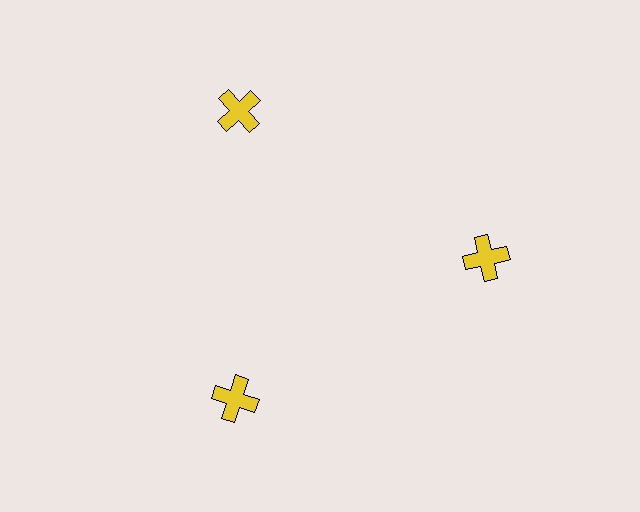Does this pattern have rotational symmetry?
Yes, this pattern has 3-fold rotational symmetry. It looks the same after rotating 120 degrees around the center.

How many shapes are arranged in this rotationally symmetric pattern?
There are 3 shapes, arranged in 3 groups of 1.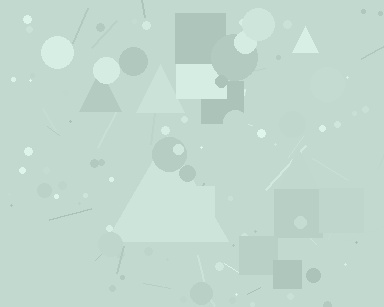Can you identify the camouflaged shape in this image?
The camouflaged shape is a triangle.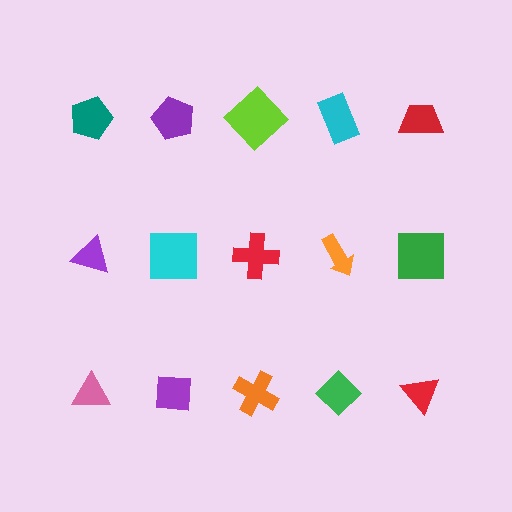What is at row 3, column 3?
An orange cross.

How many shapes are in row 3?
5 shapes.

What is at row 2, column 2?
A cyan square.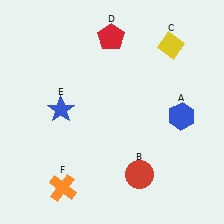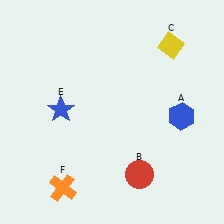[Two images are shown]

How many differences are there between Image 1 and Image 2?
There is 1 difference between the two images.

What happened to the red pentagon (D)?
The red pentagon (D) was removed in Image 2. It was in the top-left area of Image 1.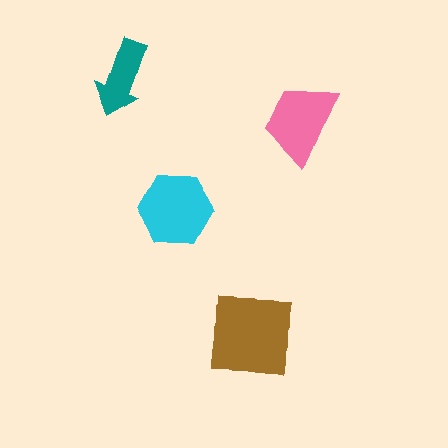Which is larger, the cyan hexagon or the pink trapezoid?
The cyan hexagon.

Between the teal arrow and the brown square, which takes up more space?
The brown square.